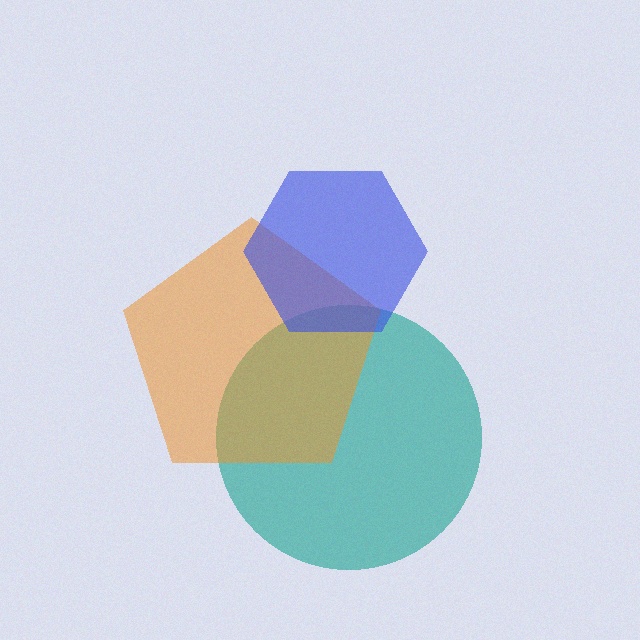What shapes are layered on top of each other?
The layered shapes are: a teal circle, an orange pentagon, a blue hexagon.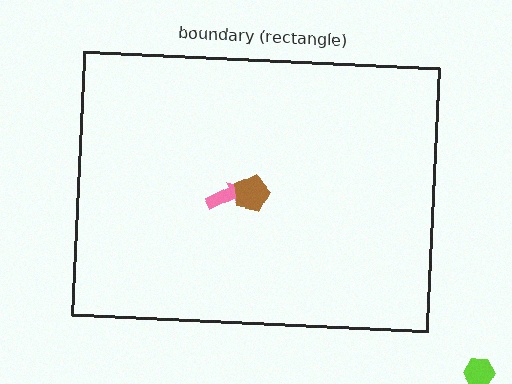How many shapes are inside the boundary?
2 inside, 1 outside.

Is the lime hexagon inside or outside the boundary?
Outside.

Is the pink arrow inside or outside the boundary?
Inside.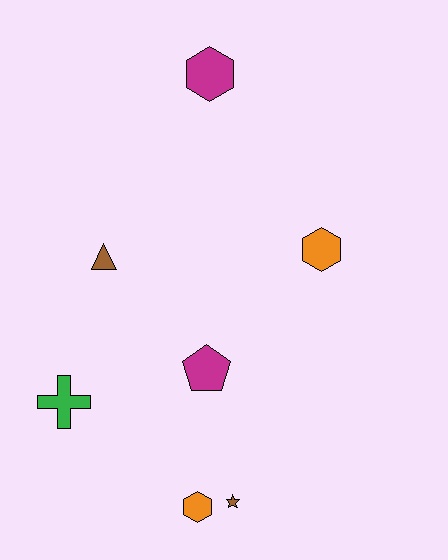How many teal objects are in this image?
There are no teal objects.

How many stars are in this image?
There is 1 star.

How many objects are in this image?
There are 7 objects.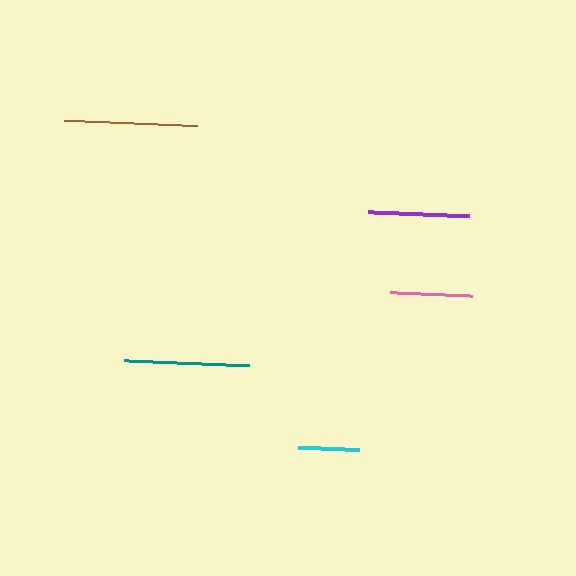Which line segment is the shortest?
The cyan line is the shortest at approximately 61 pixels.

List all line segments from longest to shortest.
From longest to shortest: brown, teal, purple, pink, cyan.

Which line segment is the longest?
The brown line is the longest at approximately 132 pixels.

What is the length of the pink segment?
The pink segment is approximately 83 pixels long.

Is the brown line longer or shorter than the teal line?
The brown line is longer than the teal line.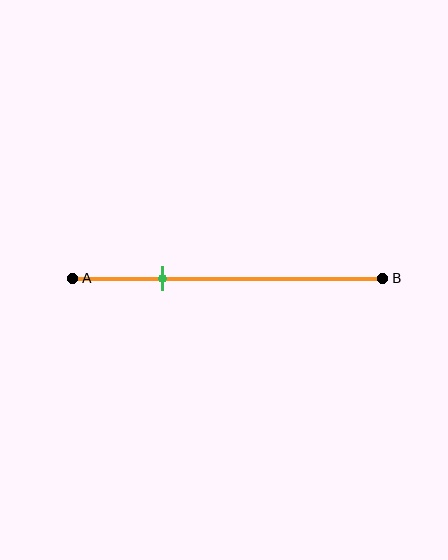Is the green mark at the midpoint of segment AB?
No, the mark is at about 30% from A, not at the 50% midpoint.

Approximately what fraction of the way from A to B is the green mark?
The green mark is approximately 30% of the way from A to B.